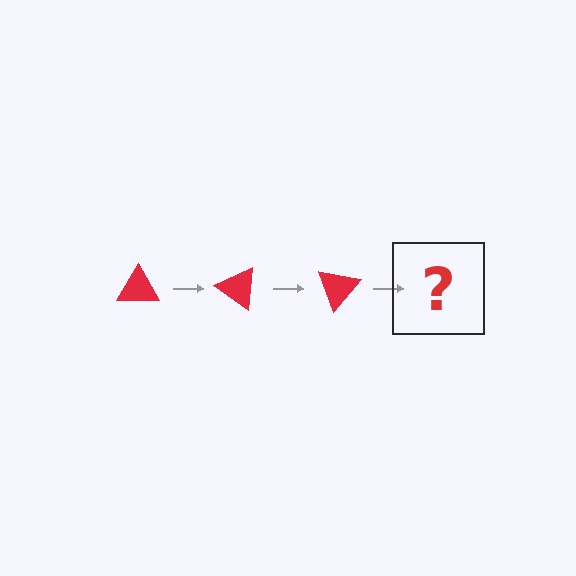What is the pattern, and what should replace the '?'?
The pattern is that the triangle rotates 35 degrees each step. The '?' should be a red triangle rotated 105 degrees.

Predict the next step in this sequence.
The next step is a red triangle rotated 105 degrees.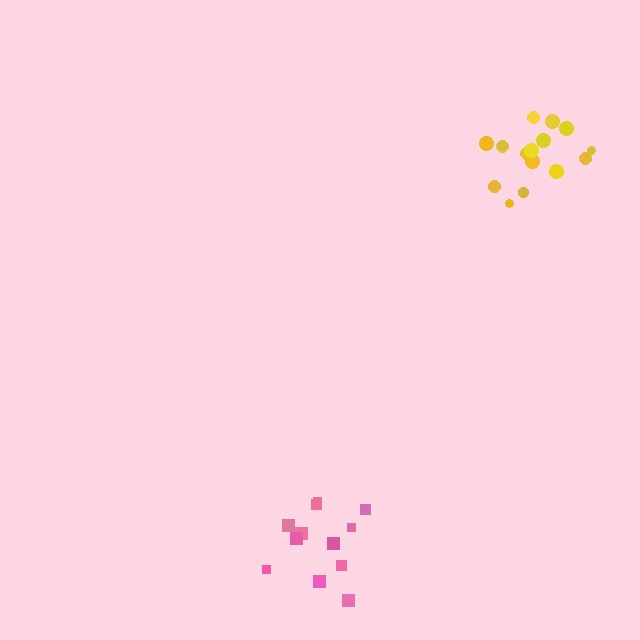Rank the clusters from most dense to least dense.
pink, yellow.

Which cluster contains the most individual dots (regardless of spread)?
Yellow (16).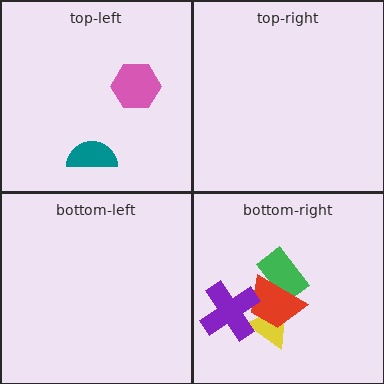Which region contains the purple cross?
The bottom-right region.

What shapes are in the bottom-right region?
The green rectangle, the yellow triangle, the red trapezoid, the purple cross.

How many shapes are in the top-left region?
2.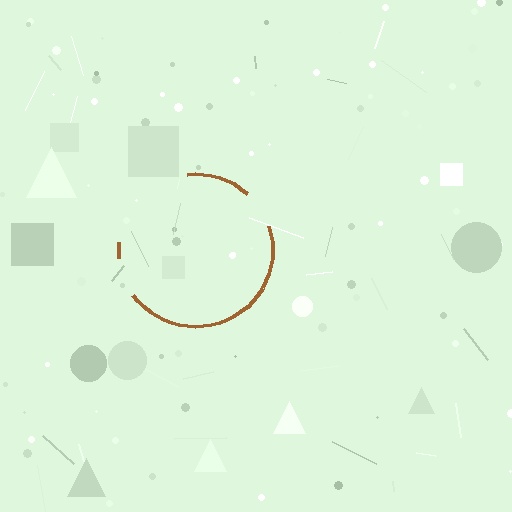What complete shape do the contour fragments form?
The contour fragments form a circle.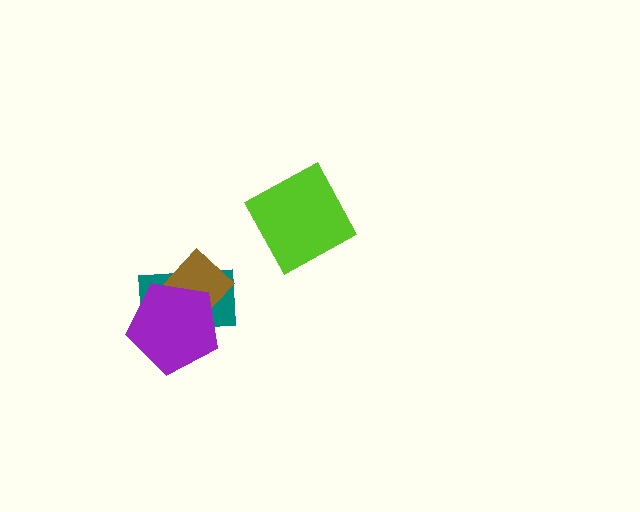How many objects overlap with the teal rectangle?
2 objects overlap with the teal rectangle.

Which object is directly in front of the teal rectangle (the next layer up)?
The brown diamond is directly in front of the teal rectangle.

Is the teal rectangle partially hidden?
Yes, it is partially covered by another shape.